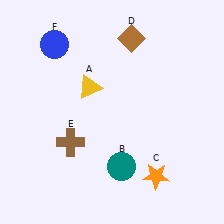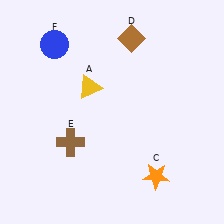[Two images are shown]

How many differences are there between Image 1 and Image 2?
There is 1 difference between the two images.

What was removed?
The teal circle (B) was removed in Image 2.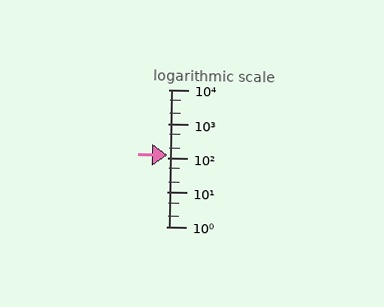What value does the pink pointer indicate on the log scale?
The pointer indicates approximately 120.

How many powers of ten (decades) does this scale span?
The scale spans 4 decades, from 1 to 10000.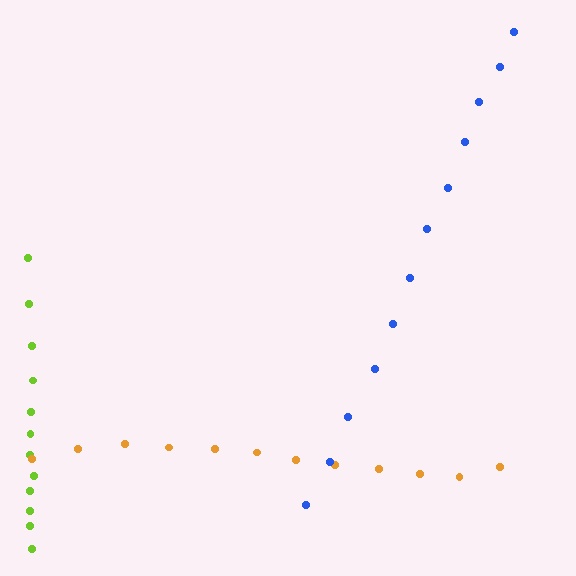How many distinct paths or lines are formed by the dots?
There are 3 distinct paths.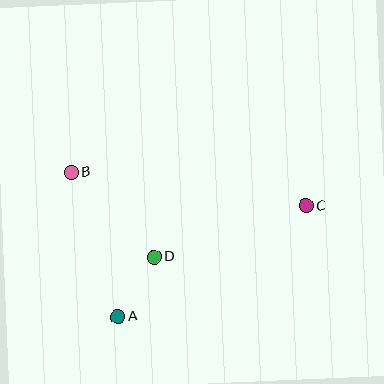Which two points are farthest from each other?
Points B and C are farthest from each other.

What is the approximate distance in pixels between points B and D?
The distance between B and D is approximately 119 pixels.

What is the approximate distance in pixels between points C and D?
The distance between C and D is approximately 160 pixels.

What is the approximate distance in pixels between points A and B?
The distance between A and B is approximately 152 pixels.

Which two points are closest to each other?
Points A and D are closest to each other.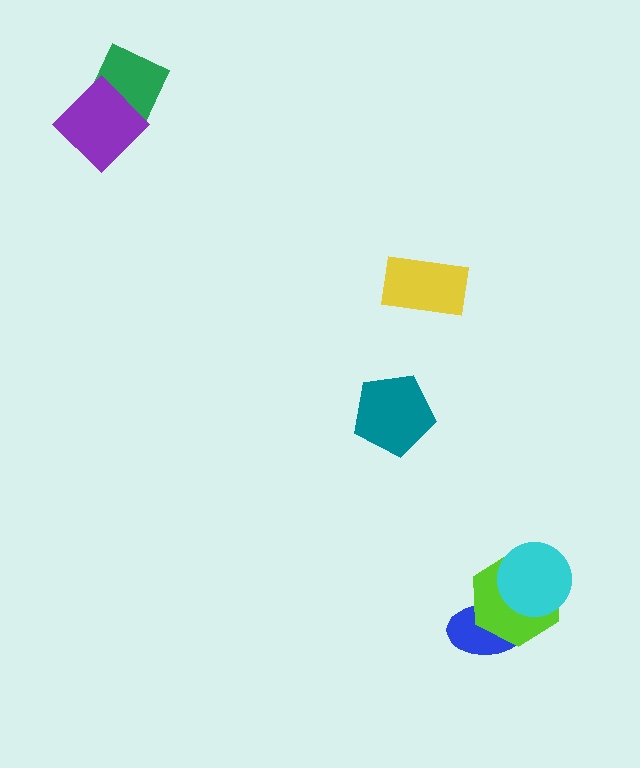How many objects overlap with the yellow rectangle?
0 objects overlap with the yellow rectangle.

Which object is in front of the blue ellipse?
The lime hexagon is in front of the blue ellipse.